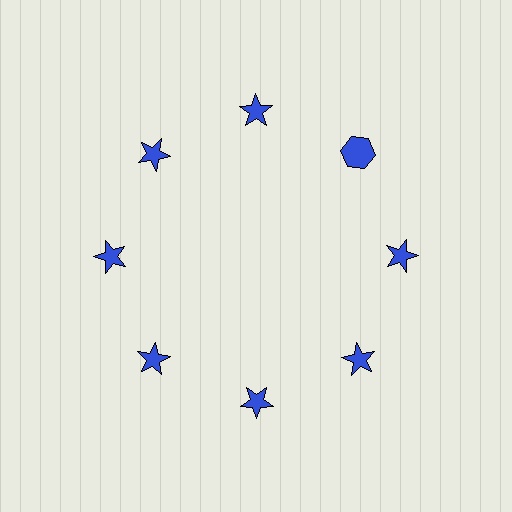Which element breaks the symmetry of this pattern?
The blue hexagon at roughly the 2 o'clock position breaks the symmetry. All other shapes are blue stars.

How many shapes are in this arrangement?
There are 8 shapes arranged in a ring pattern.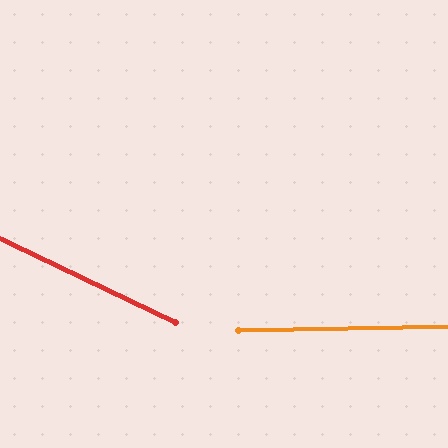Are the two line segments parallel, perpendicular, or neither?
Neither parallel nor perpendicular — they differ by about 27°.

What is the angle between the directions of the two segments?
Approximately 27 degrees.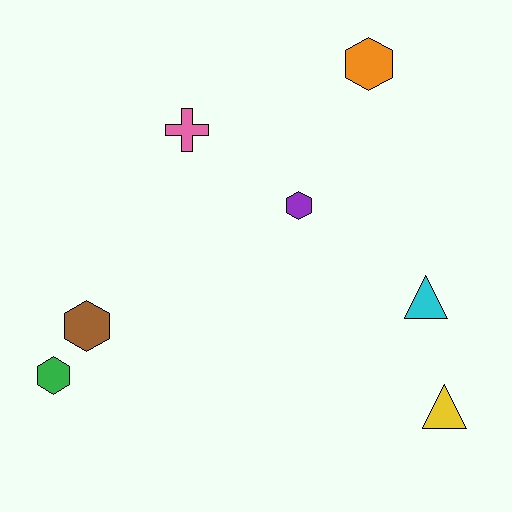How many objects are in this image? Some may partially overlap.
There are 7 objects.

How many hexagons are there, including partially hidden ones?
There are 4 hexagons.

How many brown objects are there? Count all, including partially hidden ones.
There is 1 brown object.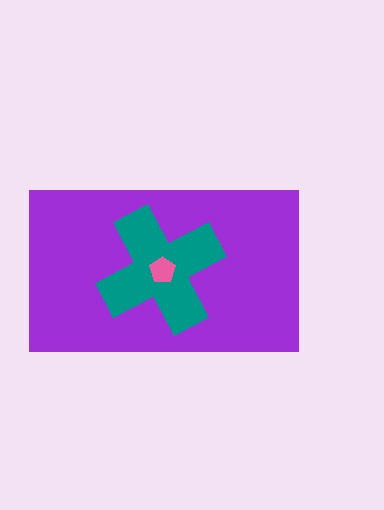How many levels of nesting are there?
3.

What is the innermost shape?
The pink pentagon.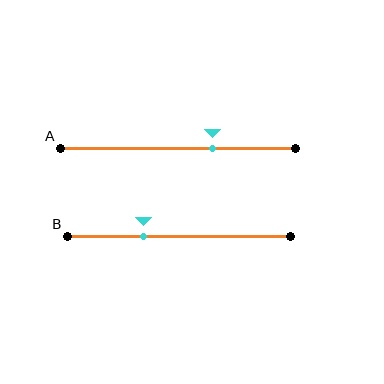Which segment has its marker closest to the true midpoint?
Segment A has its marker closest to the true midpoint.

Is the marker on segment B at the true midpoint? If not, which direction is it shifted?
No, the marker on segment B is shifted to the left by about 16% of the segment length.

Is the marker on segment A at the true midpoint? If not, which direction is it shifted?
No, the marker on segment A is shifted to the right by about 15% of the segment length.